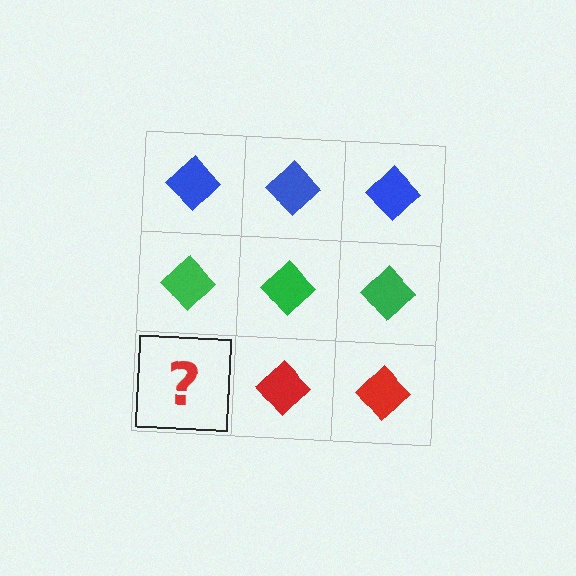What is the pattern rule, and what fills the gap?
The rule is that each row has a consistent color. The gap should be filled with a red diamond.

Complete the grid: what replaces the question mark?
The question mark should be replaced with a red diamond.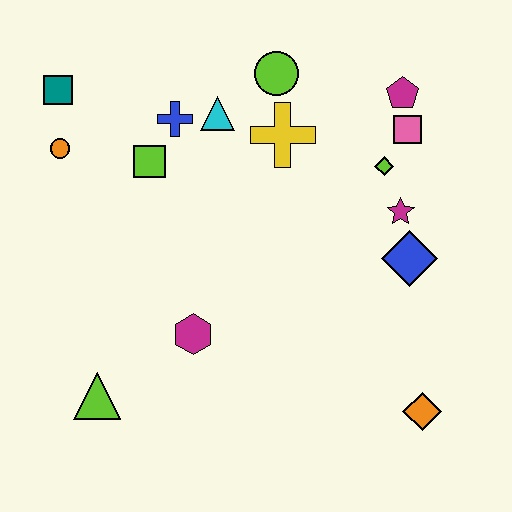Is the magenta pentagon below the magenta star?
No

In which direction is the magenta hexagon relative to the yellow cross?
The magenta hexagon is below the yellow cross.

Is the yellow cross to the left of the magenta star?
Yes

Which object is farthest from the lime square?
The orange diamond is farthest from the lime square.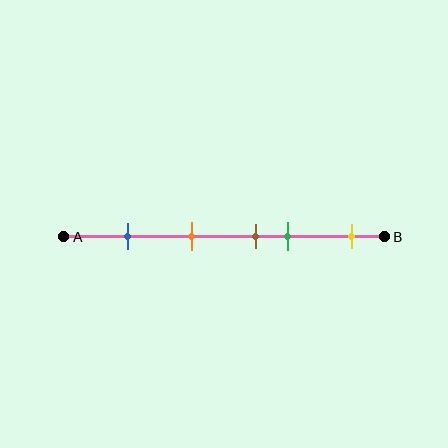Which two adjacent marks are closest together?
The brown and green marks are the closest adjacent pair.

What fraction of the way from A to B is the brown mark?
The brown mark is approximately 60% (0.6) of the way from A to B.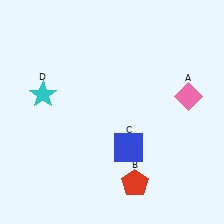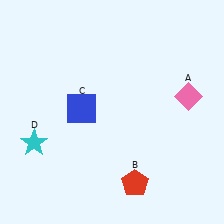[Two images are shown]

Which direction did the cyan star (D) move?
The cyan star (D) moved down.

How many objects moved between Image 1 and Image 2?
2 objects moved between the two images.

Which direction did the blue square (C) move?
The blue square (C) moved left.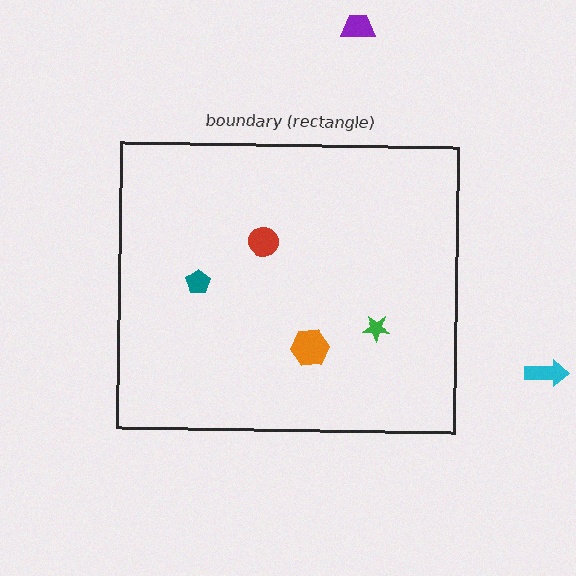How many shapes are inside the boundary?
4 inside, 2 outside.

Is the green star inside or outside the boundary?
Inside.